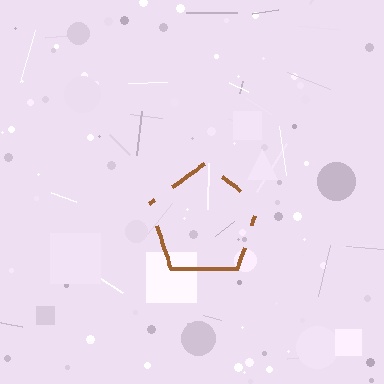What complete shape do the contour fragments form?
The contour fragments form a pentagon.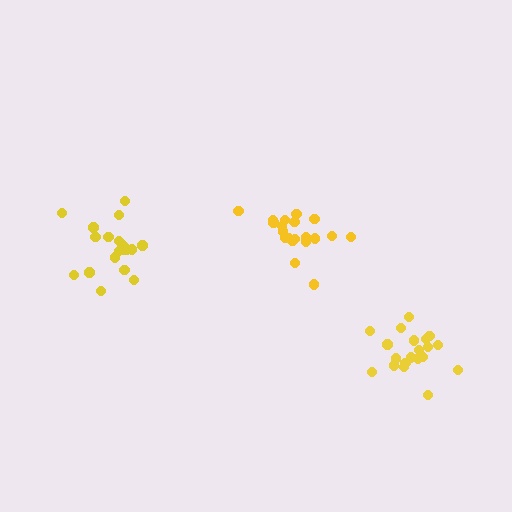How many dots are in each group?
Group 1: 20 dots, Group 2: 20 dots, Group 3: 20 dots (60 total).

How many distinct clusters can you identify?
There are 3 distinct clusters.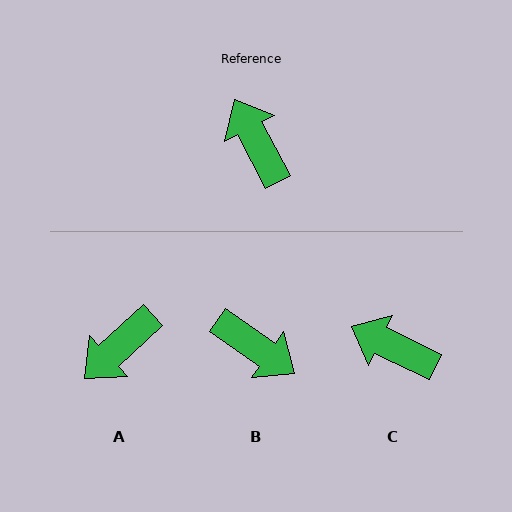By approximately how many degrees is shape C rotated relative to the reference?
Approximately 36 degrees counter-clockwise.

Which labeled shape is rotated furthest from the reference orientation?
B, about 153 degrees away.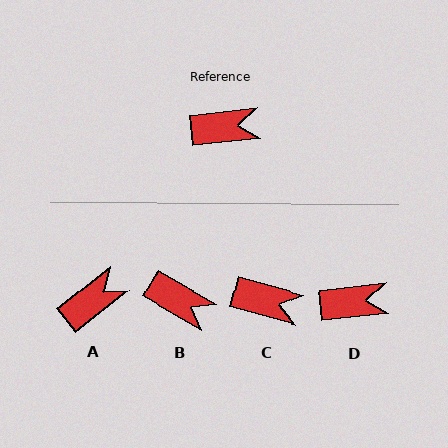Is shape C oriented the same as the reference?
No, it is off by about 21 degrees.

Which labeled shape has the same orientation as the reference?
D.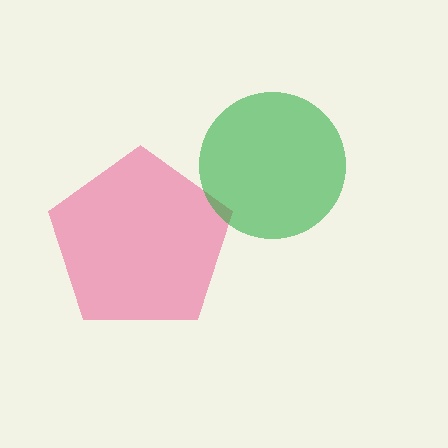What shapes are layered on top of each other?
The layered shapes are: a pink pentagon, a green circle.